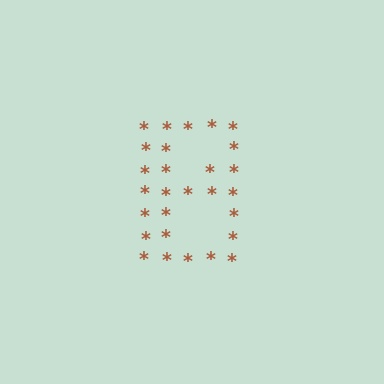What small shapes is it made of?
It is made of small asterisks.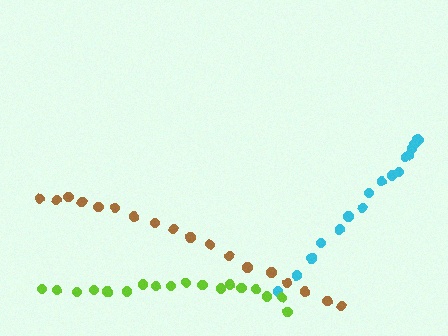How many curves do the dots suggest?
There are 3 distinct paths.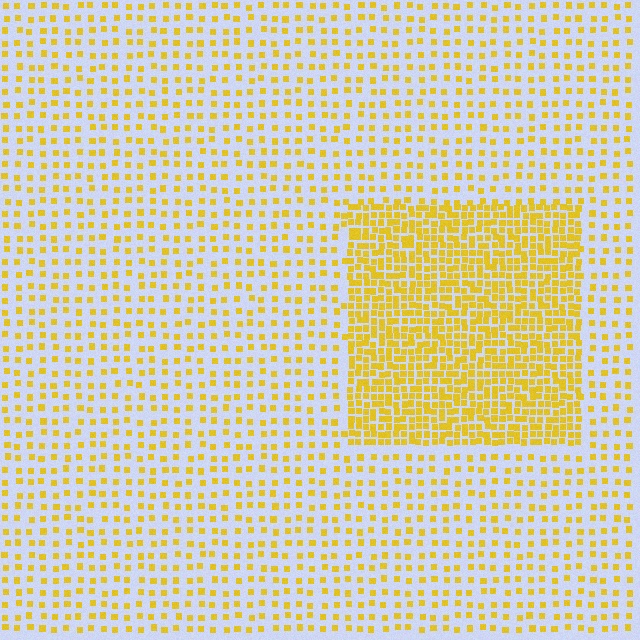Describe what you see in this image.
The image contains small yellow elements arranged at two different densities. A rectangle-shaped region is visible where the elements are more densely packed than the surrounding area.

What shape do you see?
I see a rectangle.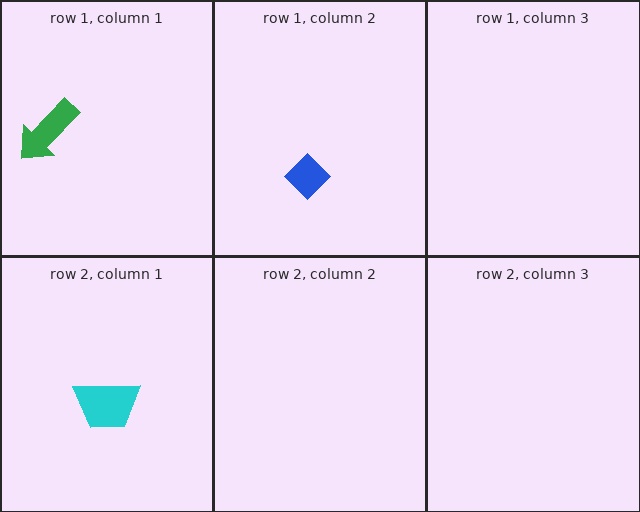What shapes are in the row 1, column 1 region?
The green arrow.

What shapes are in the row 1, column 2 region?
The blue diamond.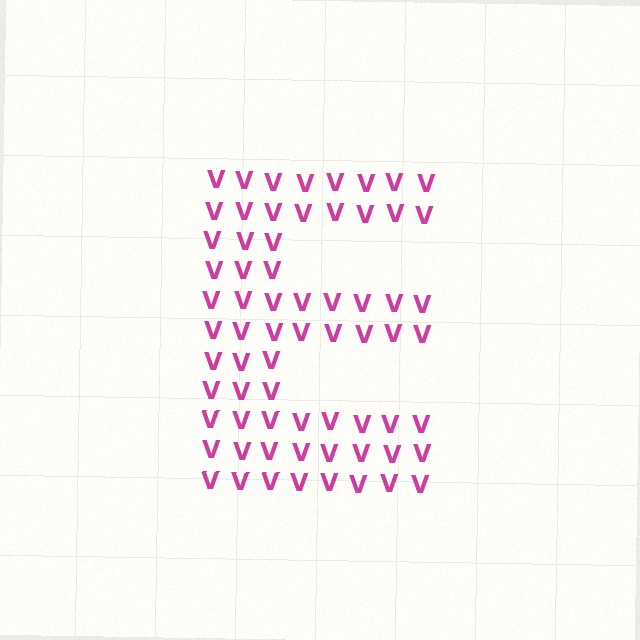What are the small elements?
The small elements are letter V's.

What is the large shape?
The large shape is the letter E.